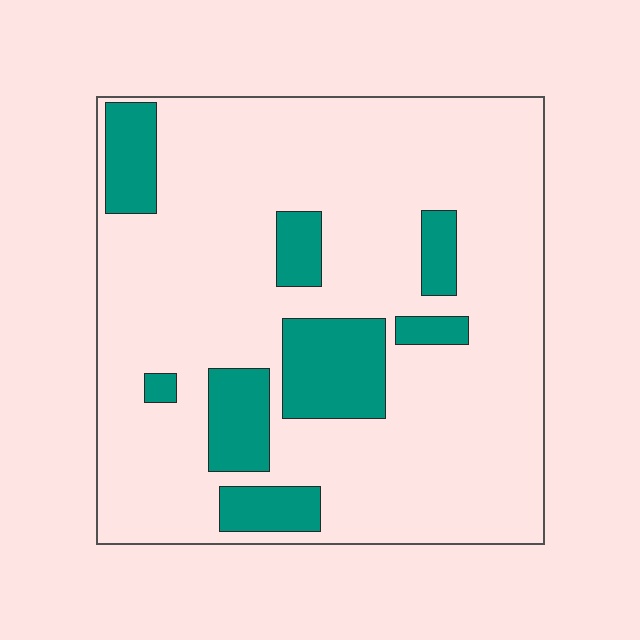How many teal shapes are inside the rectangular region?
8.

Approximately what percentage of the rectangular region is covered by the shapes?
Approximately 20%.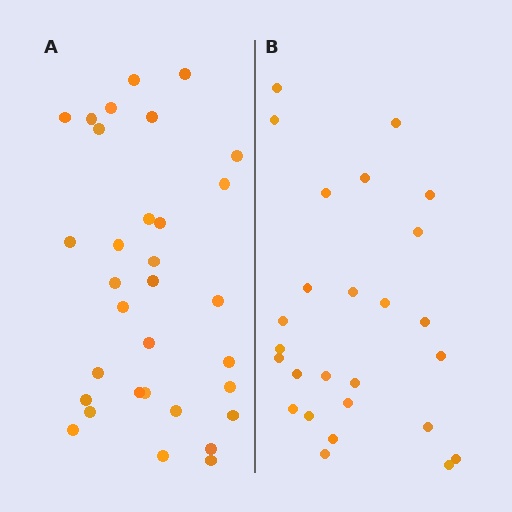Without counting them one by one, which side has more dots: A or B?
Region A (the left region) has more dots.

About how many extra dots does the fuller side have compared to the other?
Region A has about 6 more dots than region B.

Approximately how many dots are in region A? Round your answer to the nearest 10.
About 30 dots. (The exact count is 32, which rounds to 30.)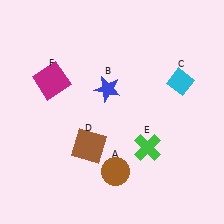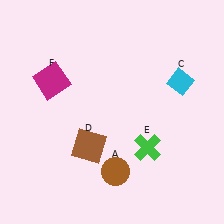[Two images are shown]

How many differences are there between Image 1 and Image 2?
There is 1 difference between the two images.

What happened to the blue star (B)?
The blue star (B) was removed in Image 2. It was in the top-left area of Image 1.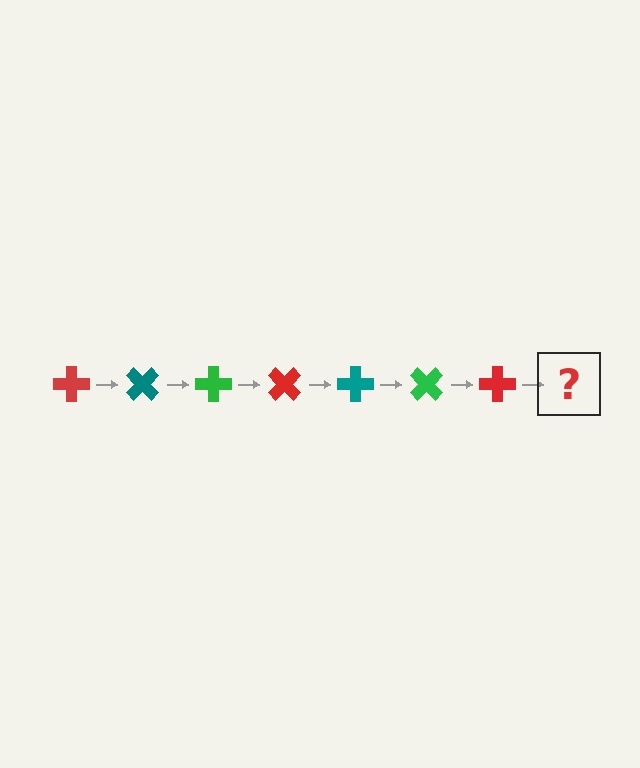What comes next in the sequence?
The next element should be a teal cross, rotated 315 degrees from the start.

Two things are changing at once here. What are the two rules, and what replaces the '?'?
The two rules are that it rotates 45 degrees each step and the color cycles through red, teal, and green. The '?' should be a teal cross, rotated 315 degrees from the start.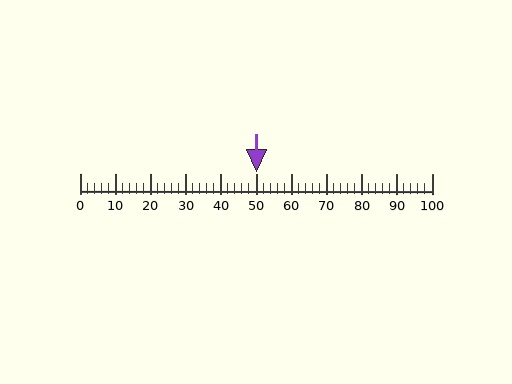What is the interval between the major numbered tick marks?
The major tick marks are spaced 10 units apart.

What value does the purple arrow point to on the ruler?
The purple arrow points to approximately 50.